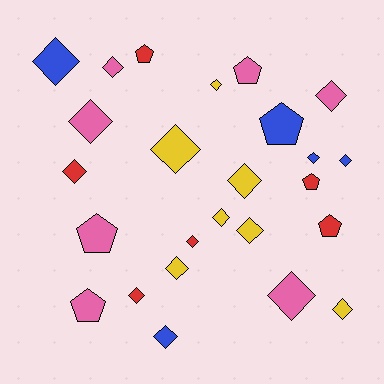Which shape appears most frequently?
Diamond, with 18 objects.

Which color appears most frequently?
Yellow, with 7 objects.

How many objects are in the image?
There are 25 objects.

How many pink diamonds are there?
There are 4 pink diamonds.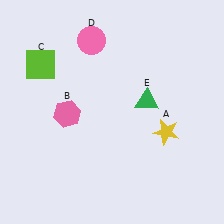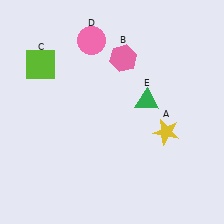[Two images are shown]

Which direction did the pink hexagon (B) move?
The pink hexagon (B) moved up.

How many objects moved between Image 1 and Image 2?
1 object moved between the two images.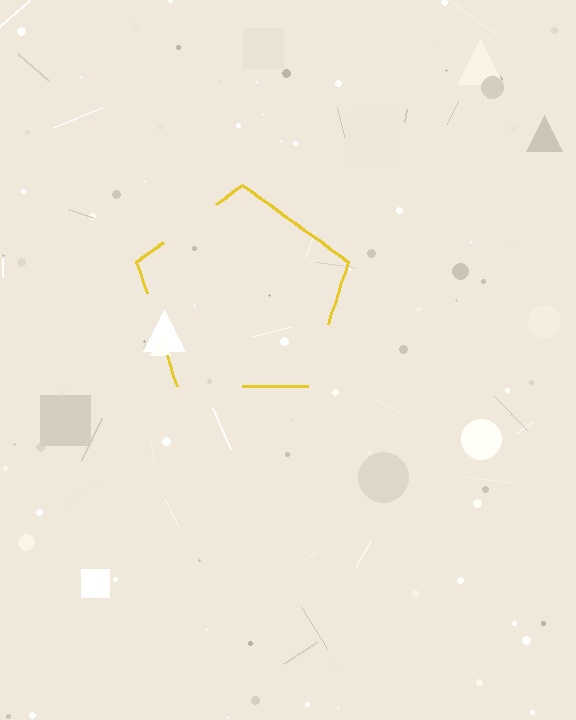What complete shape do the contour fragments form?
The contour fragments form a pentagon.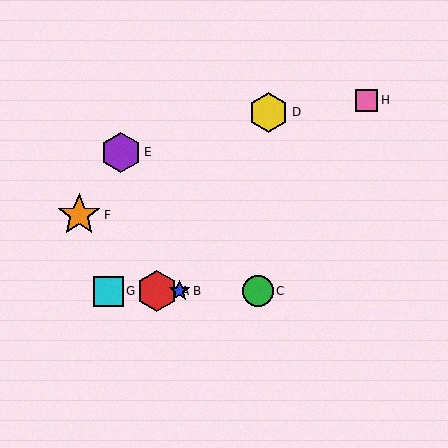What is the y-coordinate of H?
Object H is at y≈100.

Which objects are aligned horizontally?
Objects A, B, C, G are aligned horizontally.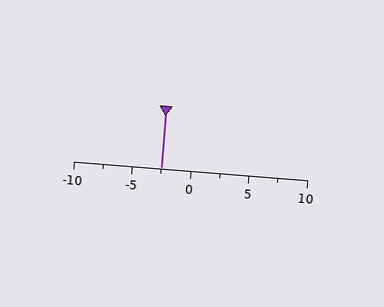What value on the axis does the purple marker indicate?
The marker indicates approximately -2.5.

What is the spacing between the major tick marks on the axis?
The major ticks are spaced 5 apart.